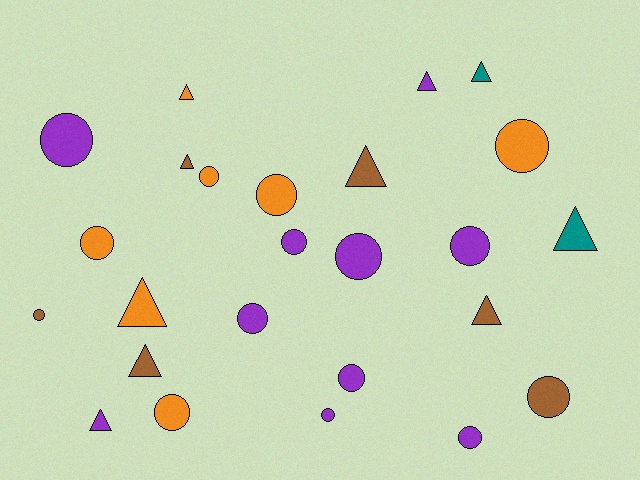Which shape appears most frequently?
Circle, with 15 objects.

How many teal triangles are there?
There are 2 teal triangles.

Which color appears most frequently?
Purple, with 10 objects.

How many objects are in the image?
There are 25 objects.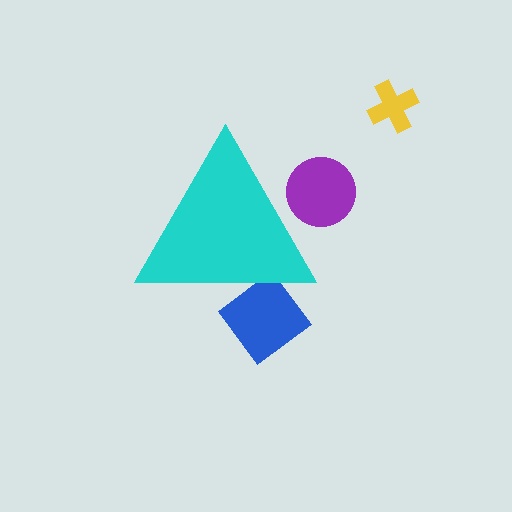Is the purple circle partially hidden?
Yes, the purple circle is partially hidden behind the cyan triangle.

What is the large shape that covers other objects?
A cyan triangle.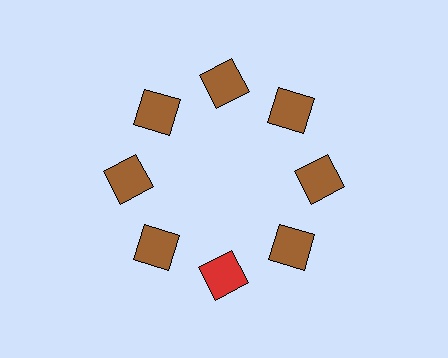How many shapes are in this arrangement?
There are 8 shapes arranged in a ring pattern.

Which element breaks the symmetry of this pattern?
The red square at roughly the 6 o'clock position breaks the symmetry. All other shapes are brown squares.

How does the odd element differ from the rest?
It has a different color: red instead of brown.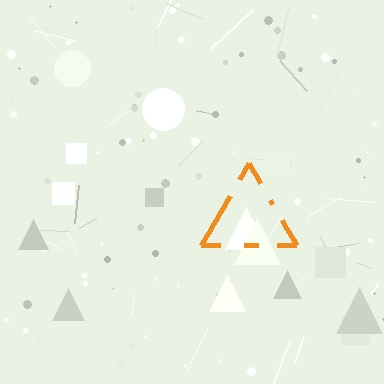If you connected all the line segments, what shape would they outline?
They would outline a triangle.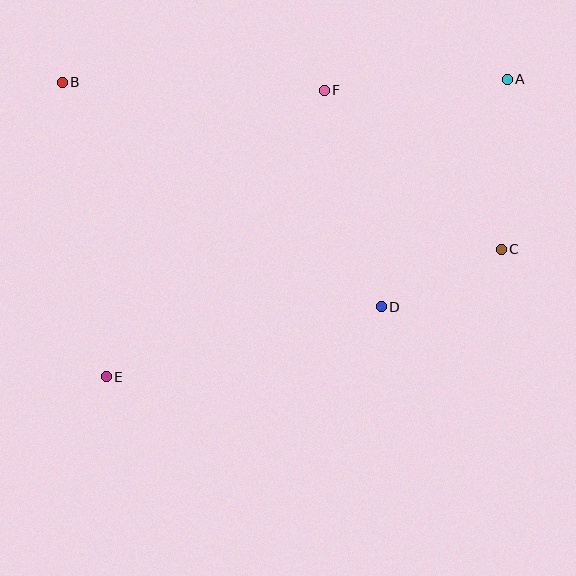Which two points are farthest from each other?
Points A and E are farthest from each other.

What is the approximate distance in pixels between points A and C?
The distance between A and C is approximately 170 pixels.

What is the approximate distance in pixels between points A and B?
The distance between A and B is approximately 445 pixels.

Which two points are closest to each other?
Points C and D are closest to each other.